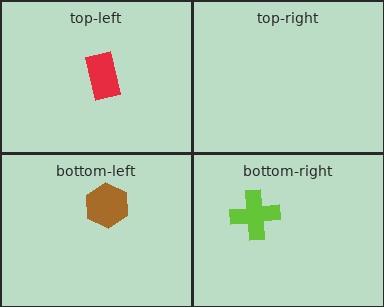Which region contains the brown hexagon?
The bottom-left region.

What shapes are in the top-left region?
The red rectangle.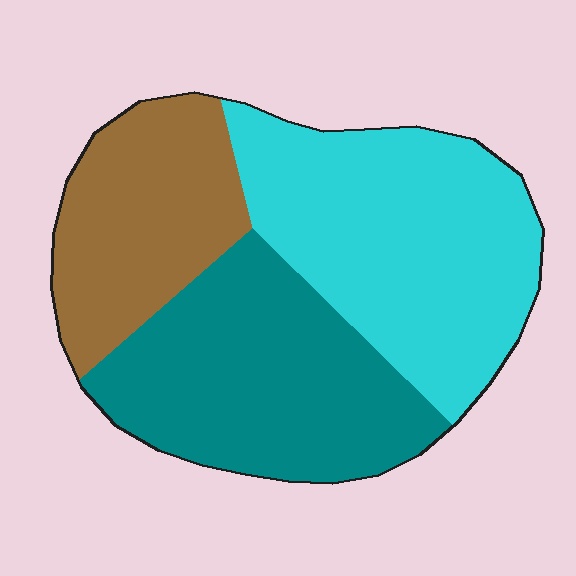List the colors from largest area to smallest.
From largest to smallest: cyan, teal, brown.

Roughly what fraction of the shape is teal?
Teal takes up about three eighths (3/8) of the shape.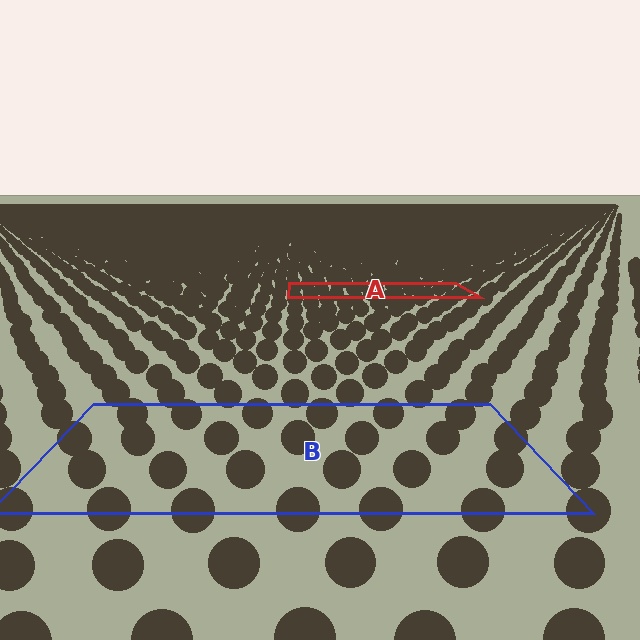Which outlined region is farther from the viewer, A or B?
Region A is farther from the viewer — the texture elements inside it appear smaller and more densely packed.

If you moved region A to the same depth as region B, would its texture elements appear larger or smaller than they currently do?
They would appear larger. At a closer depth, the same texture elements are projected at a bigger on-screen size.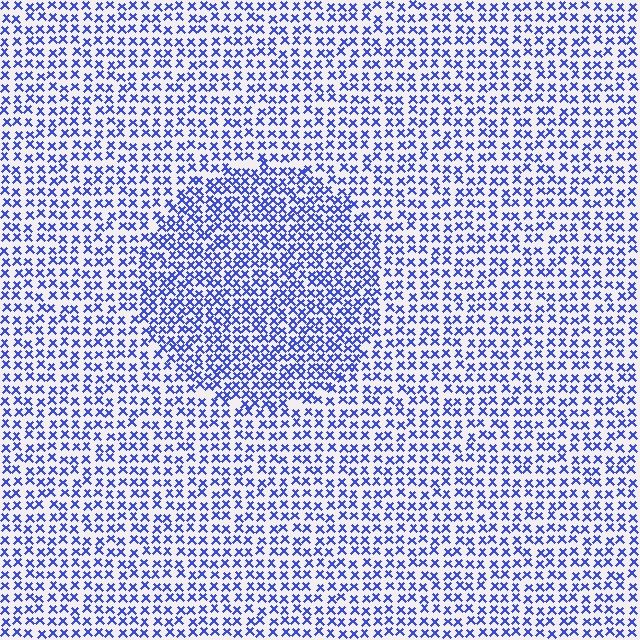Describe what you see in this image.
The image contains small blue elements arranged at two different densities. A circle-shaped region is visible where the elements are more densely packed than the surrounding area.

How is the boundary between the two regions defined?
The boundary is defined by a change in element density (approximately 1.6x ratio). All elements are the same color, size, and shape.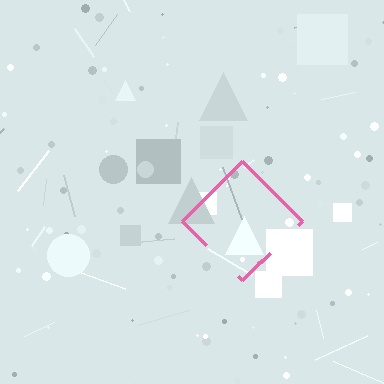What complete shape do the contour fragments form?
The contour fragments form a diamond.